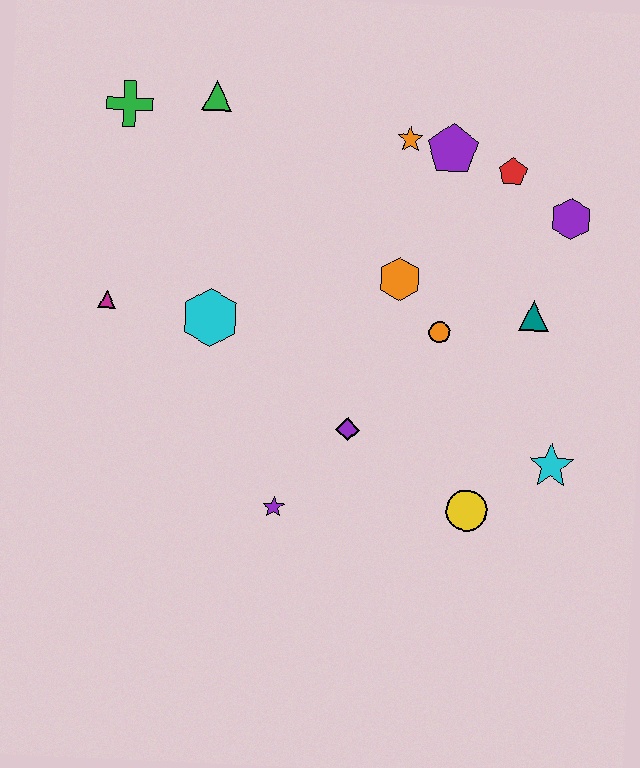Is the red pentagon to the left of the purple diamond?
No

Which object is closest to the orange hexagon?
The orange circle is closest to the orange hexagon.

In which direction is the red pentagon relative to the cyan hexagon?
The red pentagon is to the right of the cyan hexagon.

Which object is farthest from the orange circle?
The green cross is farthest from the orange circle.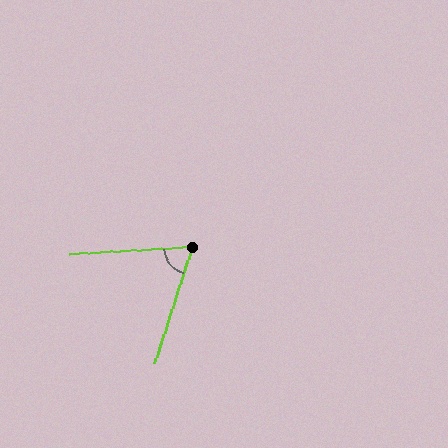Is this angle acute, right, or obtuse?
It is acute.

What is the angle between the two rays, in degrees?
Approximately 69 degrees.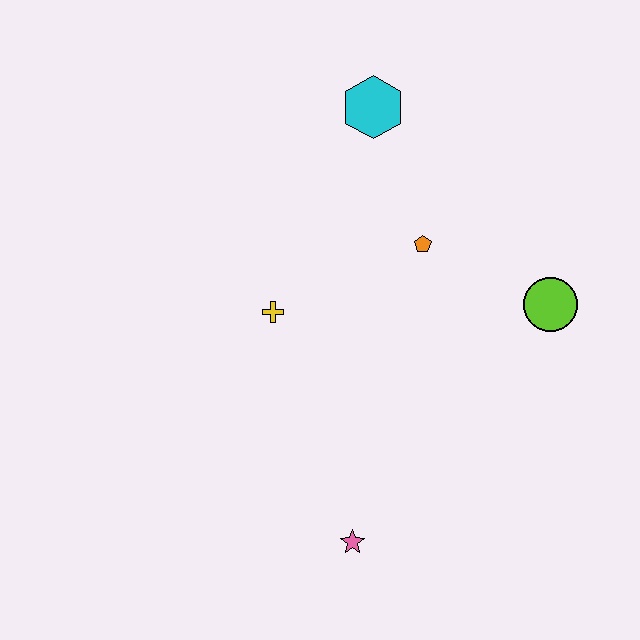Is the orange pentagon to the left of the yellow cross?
No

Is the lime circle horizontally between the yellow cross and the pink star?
No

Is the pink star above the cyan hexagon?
No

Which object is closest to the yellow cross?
The orange pentagon is closest to the yellow cross.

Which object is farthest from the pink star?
The cyan hexagon is farthest from the pink star.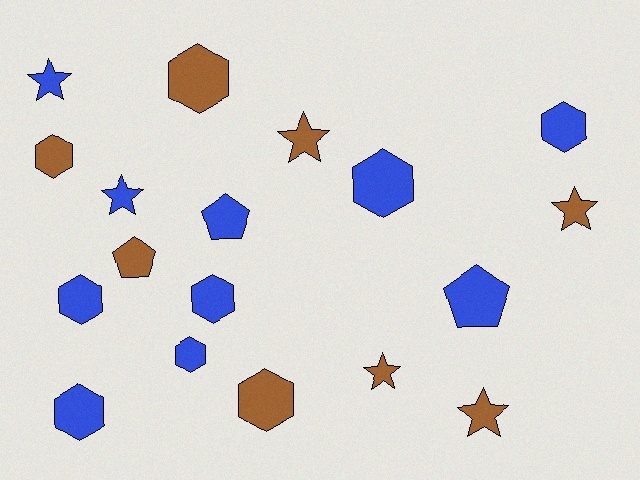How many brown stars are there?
There are 4 brown stars.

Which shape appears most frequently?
Hexagon, with 9 objects.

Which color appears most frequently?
Blue, with 10 objects.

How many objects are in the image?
There are 18 objects.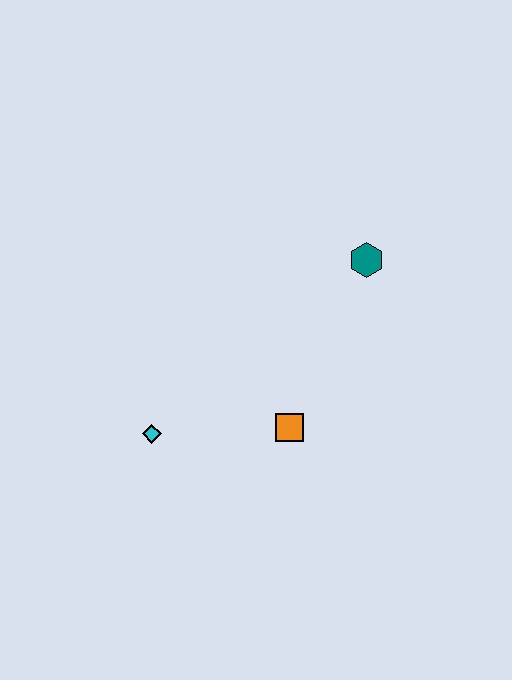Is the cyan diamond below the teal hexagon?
Yes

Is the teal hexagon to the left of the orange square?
No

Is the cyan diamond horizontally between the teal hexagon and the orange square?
No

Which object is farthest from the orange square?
The teal hexagon is farthest from the orange square.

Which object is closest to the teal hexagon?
The orange square is closest to the teal hexagon.